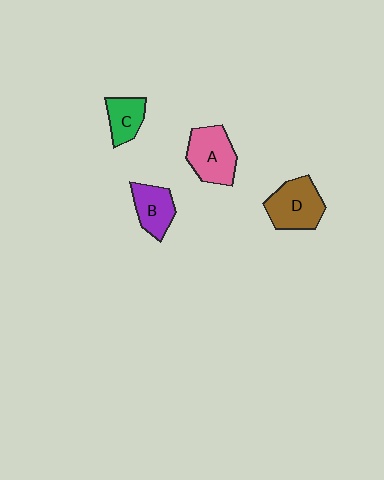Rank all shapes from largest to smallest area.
From largest to smallest: D (brown), A (pink), B (purple), C (green).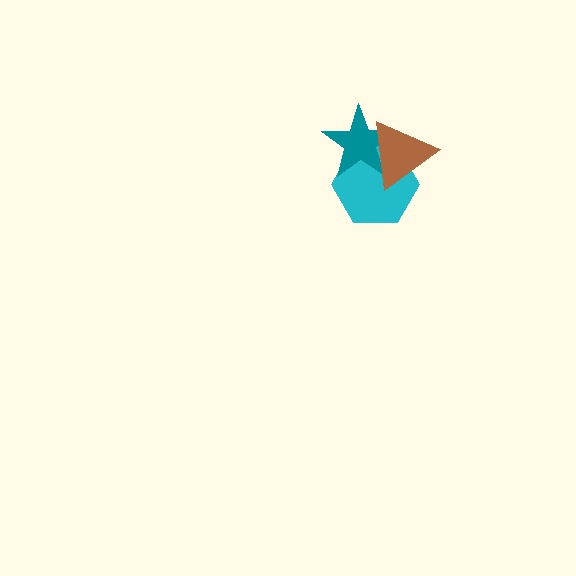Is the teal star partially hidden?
Yes, it is partially covered by another shape.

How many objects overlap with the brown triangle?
2 objects overlap with the brown triangle.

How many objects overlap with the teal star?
2 objects overlap with the teal star.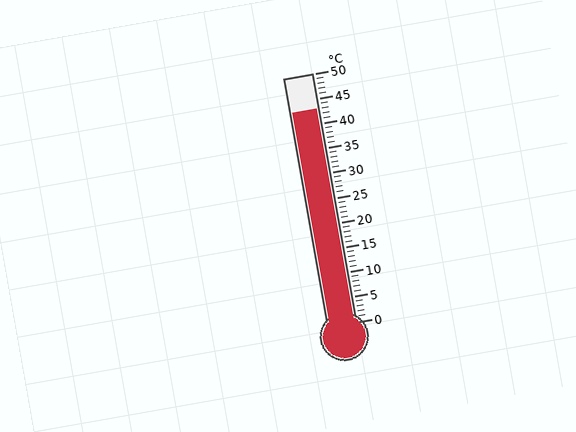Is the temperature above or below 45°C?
The temperature is below 45°C.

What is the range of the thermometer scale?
The thermometer scale ranges from 0°C to 50°C.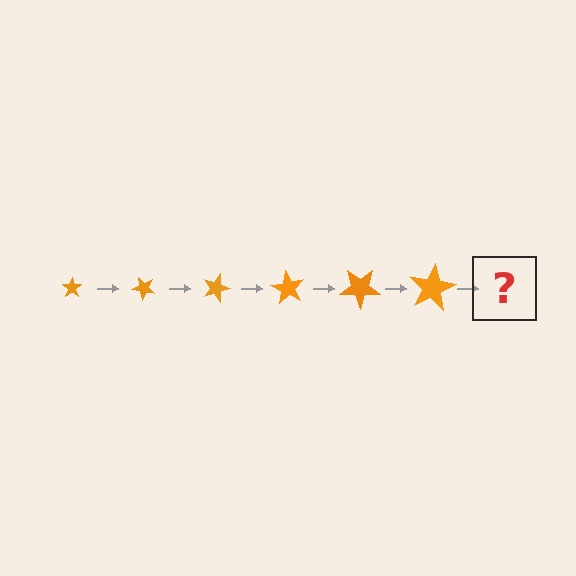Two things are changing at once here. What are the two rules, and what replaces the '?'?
The two rules are that the star grows larger each step and it rotates 45 degrees each step. The '?' should be a star, larger than the previous one and rotated 270 degrees from the start.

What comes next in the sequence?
The next element should be a star, larger than the previous one and rotated 270 degrees from the start.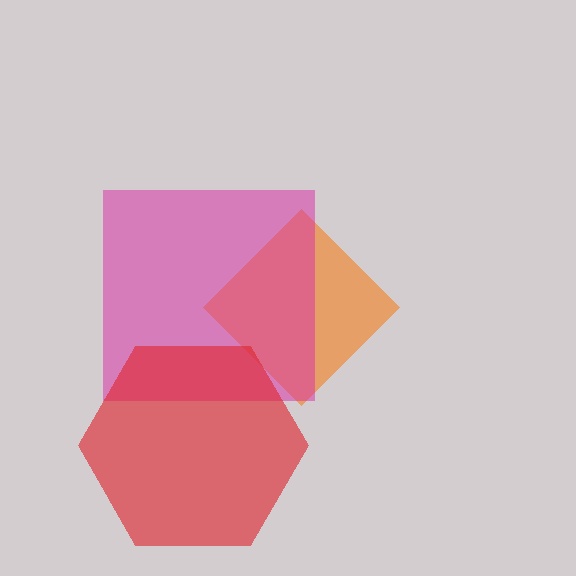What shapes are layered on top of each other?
The layered shapes are: an orange diamond, a magenta square, a red hexagon.